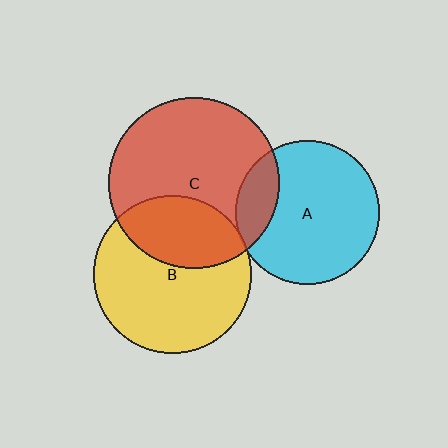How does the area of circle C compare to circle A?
Approximately 1.4 times.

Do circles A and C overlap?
Yes.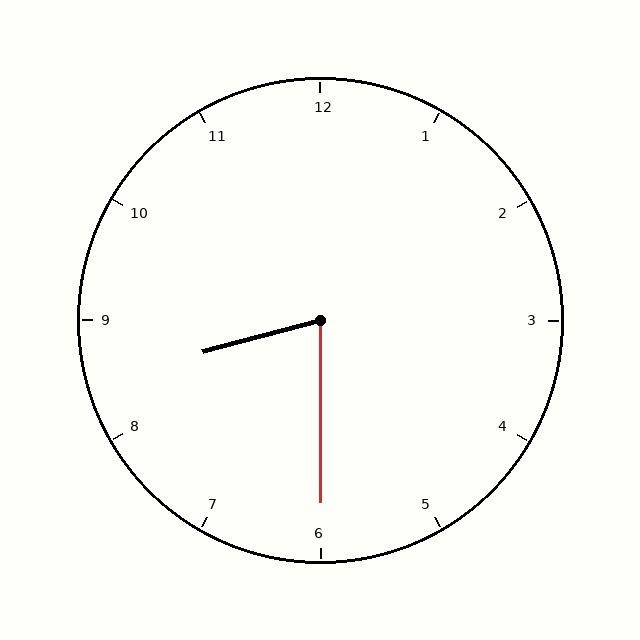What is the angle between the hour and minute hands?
Approximately 75 degrees.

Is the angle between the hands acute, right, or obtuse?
It is acute.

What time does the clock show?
8:30.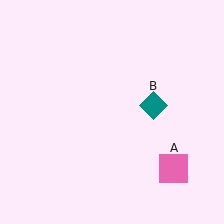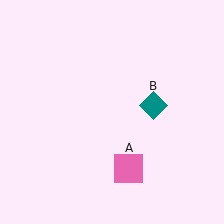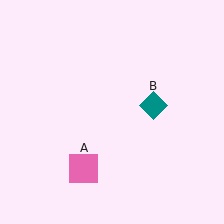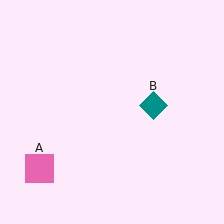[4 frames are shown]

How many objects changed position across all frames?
1 object changed position: pink square (object A).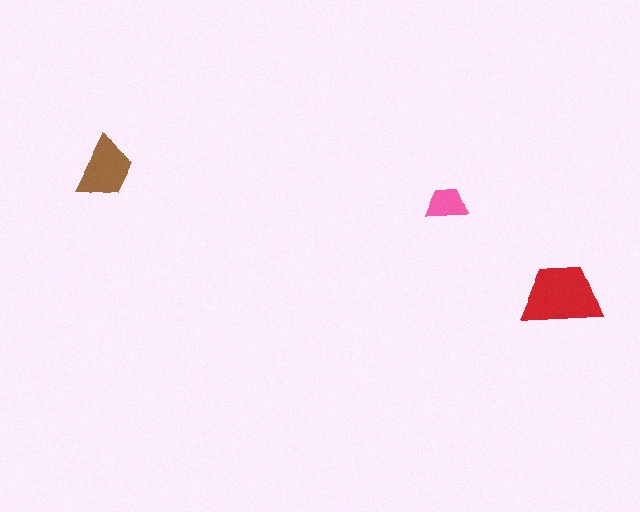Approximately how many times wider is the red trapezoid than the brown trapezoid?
About 1.5 times wider.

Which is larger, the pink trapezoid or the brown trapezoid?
The brown one.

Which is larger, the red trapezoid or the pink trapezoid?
The red one.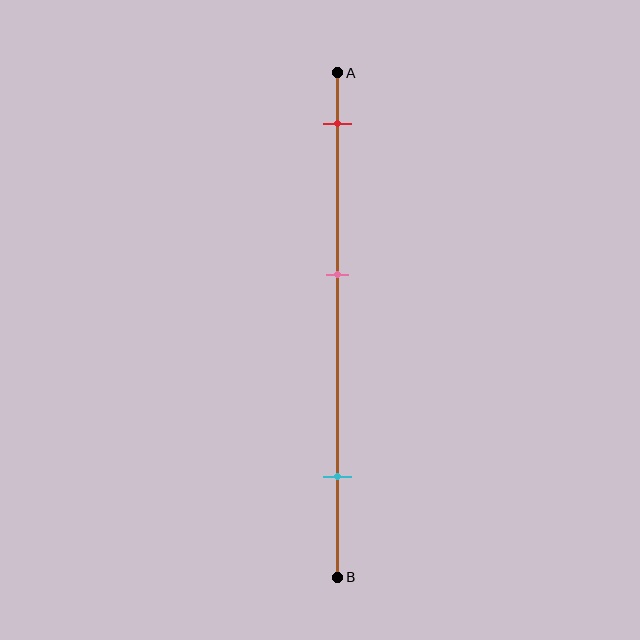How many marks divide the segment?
There are 3 marks dividing the segment.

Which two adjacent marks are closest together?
The red and pink marks are the closest adjacent pair.